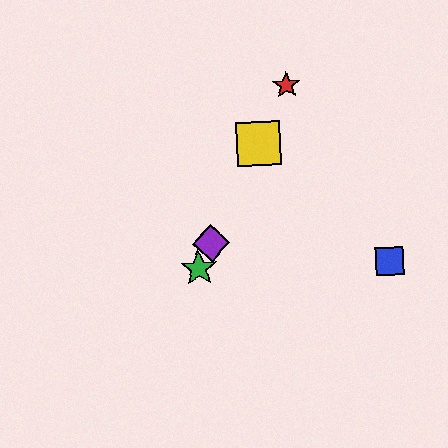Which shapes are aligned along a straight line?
The red star, the green star, the yellow square, the purple diamond are aligned along a straight line.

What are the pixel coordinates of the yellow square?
The yellow square is at (259, 143).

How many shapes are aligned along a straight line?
4 shapes (the red star, the green star, the yellow square, the purple diamond) are aligned along a straight line.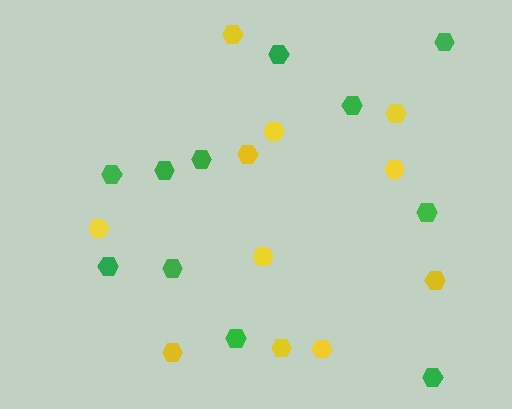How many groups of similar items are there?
There are 2 groups: one group of yellow hexagons (11) and one group of green hexagons (11).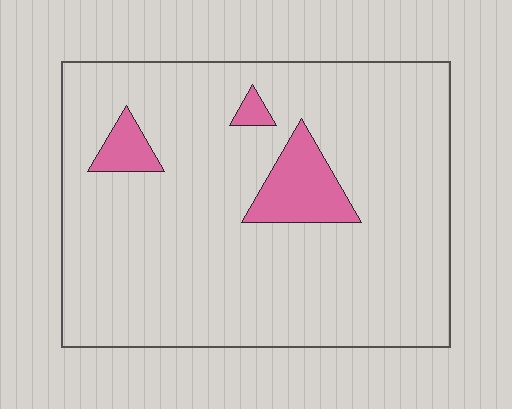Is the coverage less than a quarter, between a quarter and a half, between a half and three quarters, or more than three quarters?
Less than a quarter.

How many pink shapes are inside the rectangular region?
3.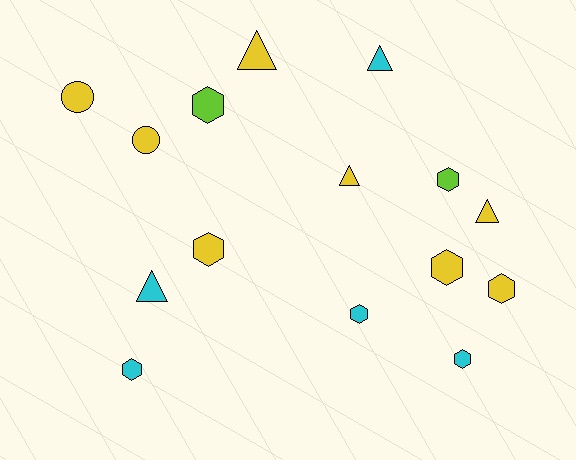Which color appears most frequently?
Yellow, with 8 objects.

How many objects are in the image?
There are 15 objects.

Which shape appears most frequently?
Hexagon, with 8 objects.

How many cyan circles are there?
There are no cyan circles.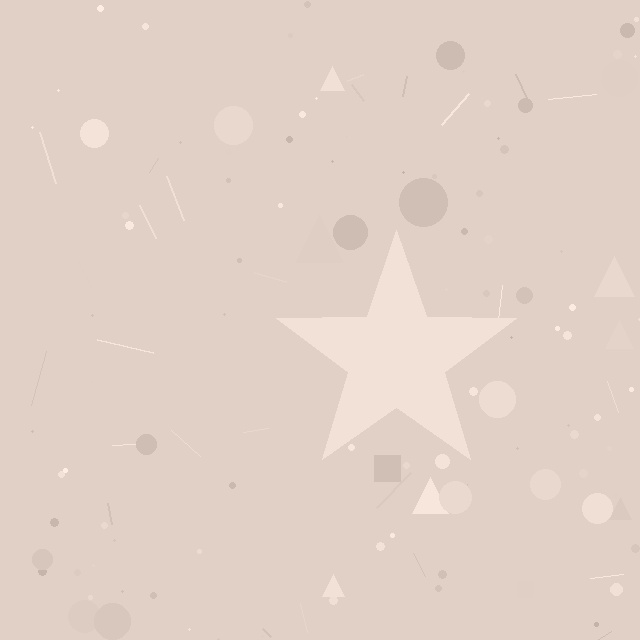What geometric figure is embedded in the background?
A star is embedded in the background.